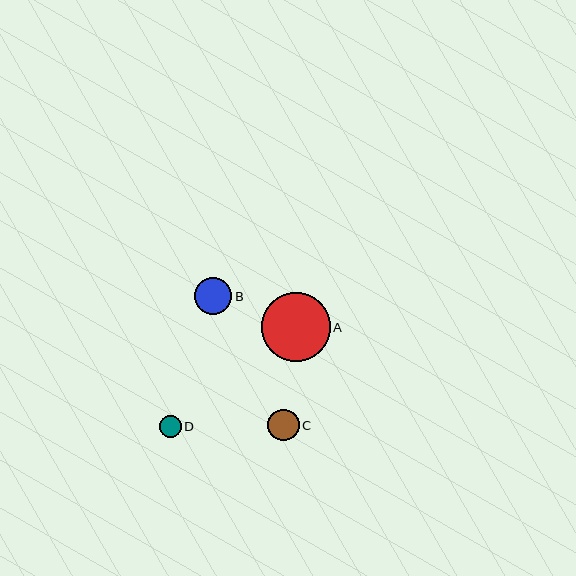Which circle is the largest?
Circle A is the largest with a size of approximately 69 pixels.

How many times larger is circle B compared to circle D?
Circle B is approximately 1.7 times the size of circle D.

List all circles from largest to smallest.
From largest to smallest: A, B, C, D.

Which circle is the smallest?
Circle D is the smallest with a size of approximately 22 pixels.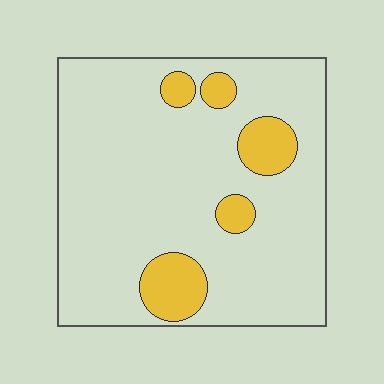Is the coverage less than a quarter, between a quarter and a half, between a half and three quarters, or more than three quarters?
Less than a quarter.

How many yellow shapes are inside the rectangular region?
5.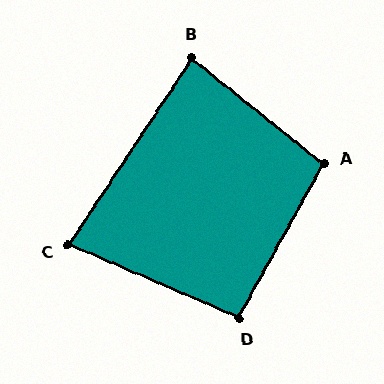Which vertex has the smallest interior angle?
C, at approximately 80 degrees.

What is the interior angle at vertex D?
Approximately 95 degrees (obtuse).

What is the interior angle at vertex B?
Approximately 85 degrees (acute).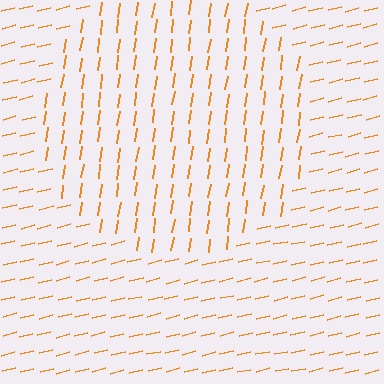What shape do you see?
I see a circle.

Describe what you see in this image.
The image is filled with small orange line segments. A circle region in the image has lines oriented differently from the surrounding lines, creating a visible texture boundary.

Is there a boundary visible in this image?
Yes, there is a texture boundary formed by a change in line orientation.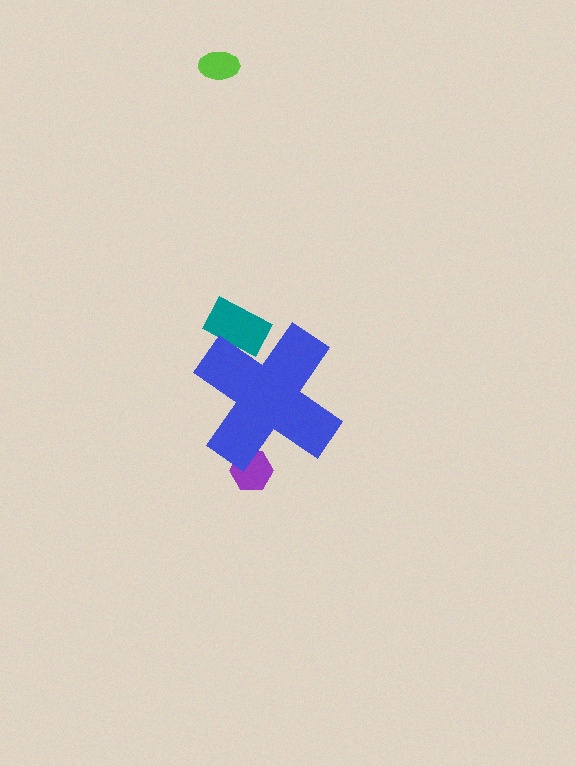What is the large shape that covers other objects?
A blue cross.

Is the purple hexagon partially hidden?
Yes, the purple hexagon is partially hidden behind the blue cross.